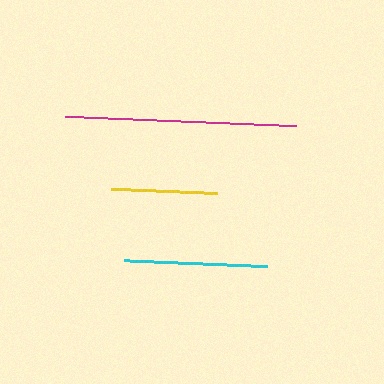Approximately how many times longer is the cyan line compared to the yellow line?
The cyan line is approximately 1.4 times the length of the yellow line.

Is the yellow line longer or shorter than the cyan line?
The cyan line is longer than the yellow line.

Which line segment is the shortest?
The yellow line is the shortest at approximately 106 pixels.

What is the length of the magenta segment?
The magenta segment is approximately 231 pixels long.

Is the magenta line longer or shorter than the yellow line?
The magenta line is longer than the yellow line.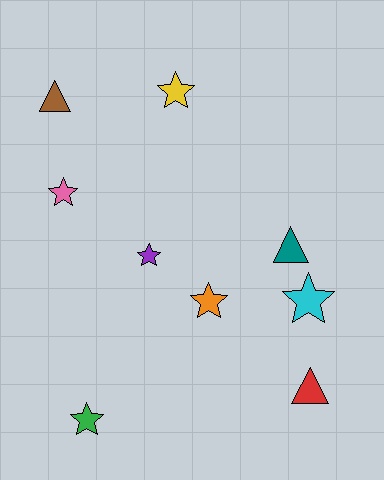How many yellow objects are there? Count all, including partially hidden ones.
There is 1 yellow object.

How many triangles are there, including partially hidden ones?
There are 3 triangles.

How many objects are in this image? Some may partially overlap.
There are 9 objects.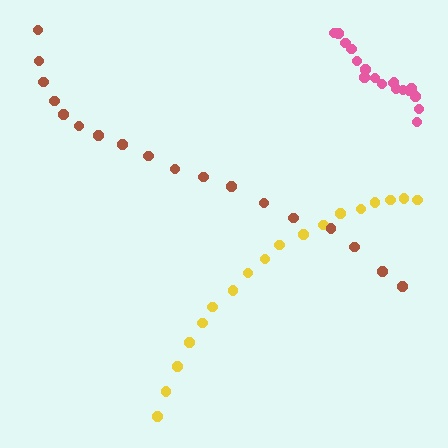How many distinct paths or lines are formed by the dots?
There are 3 distinct paths.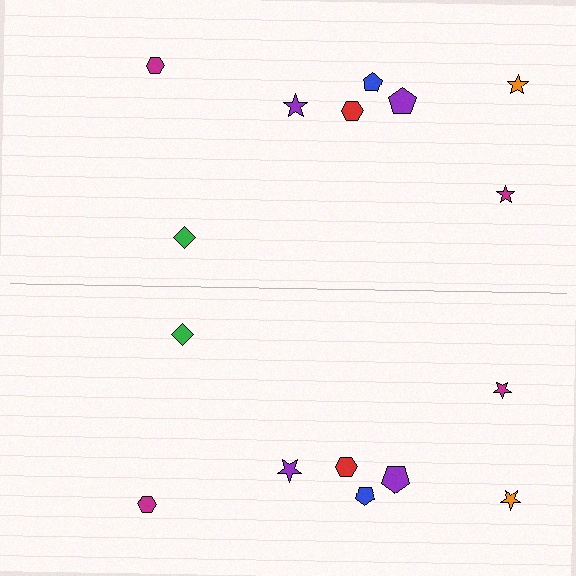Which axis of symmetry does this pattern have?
The pattern has a horizontal axis of symmetry running through the center of the image.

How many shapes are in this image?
There are 16 shapes in this image.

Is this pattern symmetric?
Yes, this pattern has bilateral (reflection) symmetry.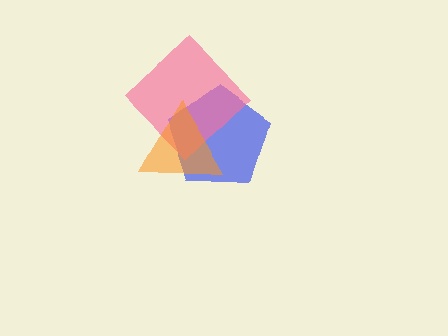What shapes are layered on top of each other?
The layered shapes are: a blue pentagon, a pink diamond, an orange triangle.